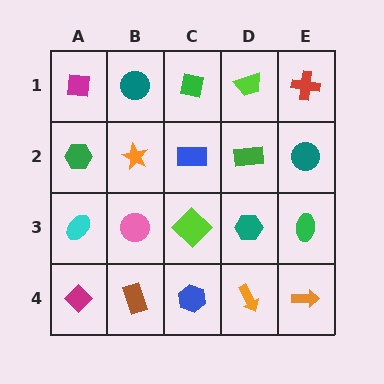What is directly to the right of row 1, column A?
A teal circle.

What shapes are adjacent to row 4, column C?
A lime diamond (row 3, column C), a brown rectangle (row 4, column B), an orange arrow (row 4, column D).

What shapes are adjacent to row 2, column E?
A red cross (row 1, column E), a green ellipse (row 3, column E), a green rectangle (row 2, column D).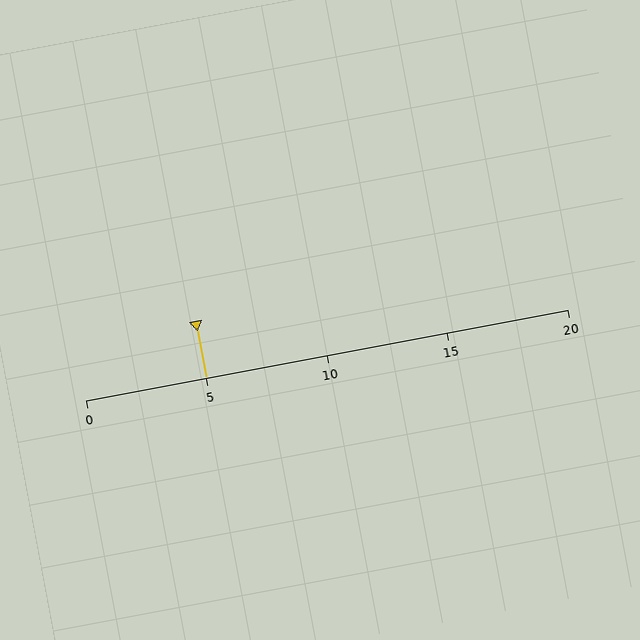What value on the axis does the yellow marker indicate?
The marker indicates approximately 5.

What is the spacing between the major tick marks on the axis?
The major ticks are spaced 5 apart.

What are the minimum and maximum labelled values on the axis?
The axis runs from 0 to 20.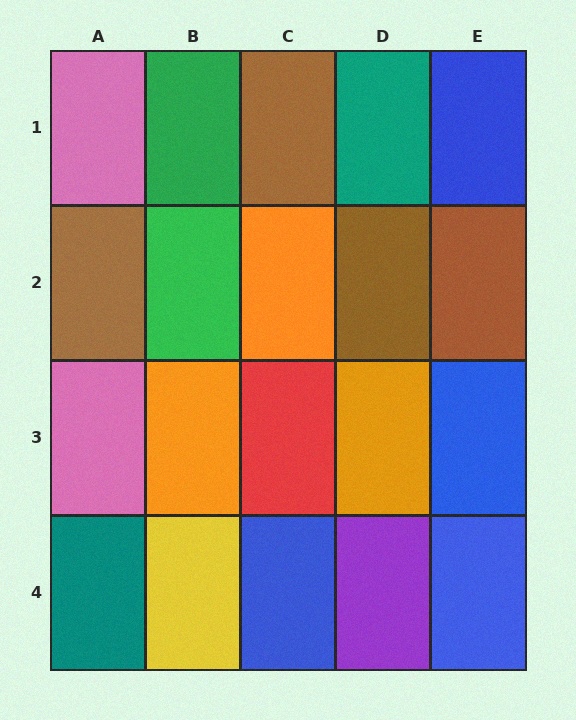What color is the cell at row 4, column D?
Purple.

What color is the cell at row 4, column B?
Yellow.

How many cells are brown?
4 cells are brown.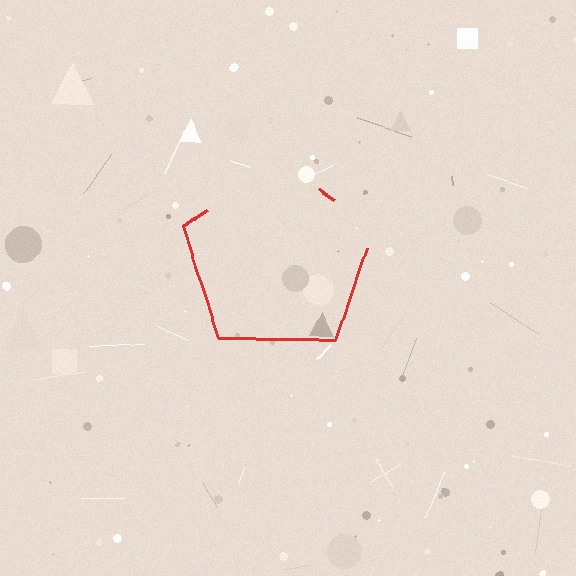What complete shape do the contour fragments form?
The contour fragments form a pentagon.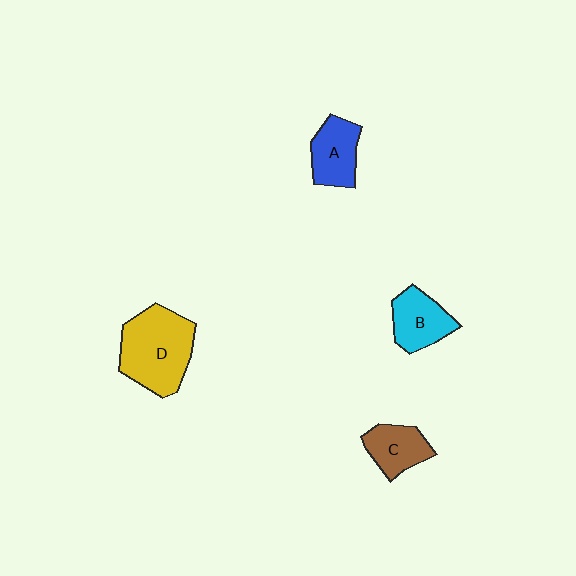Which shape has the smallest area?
Shape C (brown).